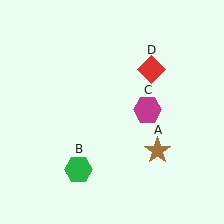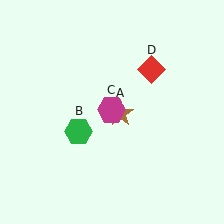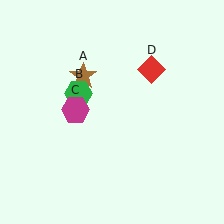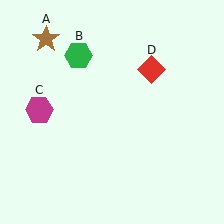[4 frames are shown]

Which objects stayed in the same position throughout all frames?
Red diamond (object D) remained stationary.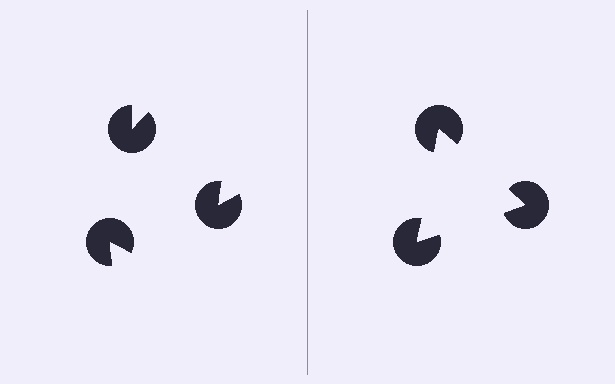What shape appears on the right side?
An illusory triangle.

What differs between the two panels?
The pac-man discs are positioned identically on both sides; only the wedge orientations differ. On the right they align to a triangle; on the left they are misaligned.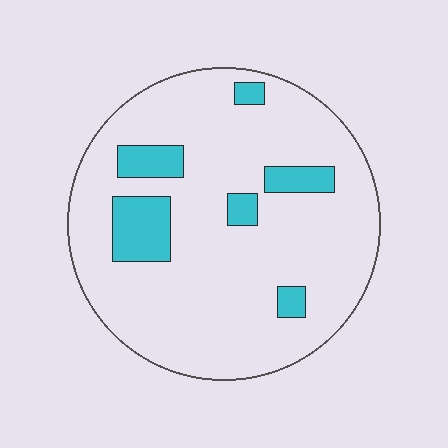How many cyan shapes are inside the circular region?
6.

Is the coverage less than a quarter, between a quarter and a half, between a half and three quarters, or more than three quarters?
Less than a quarter.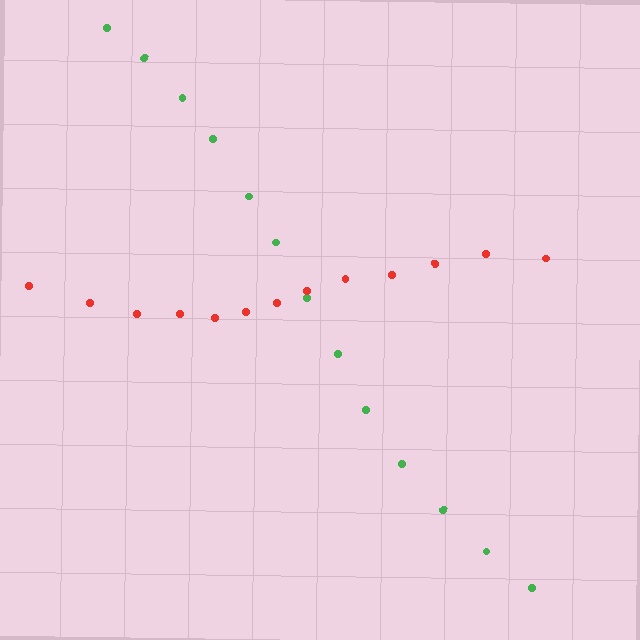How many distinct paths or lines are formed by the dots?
There are 2 distinct paths.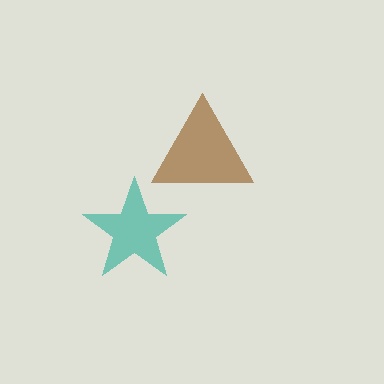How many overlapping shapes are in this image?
There are 2 overlapping shapes in the image.